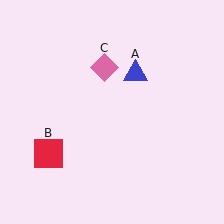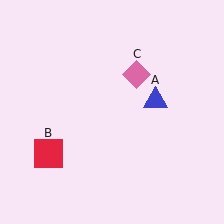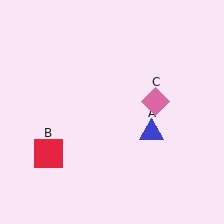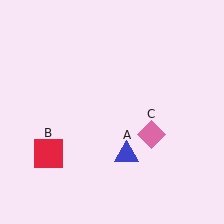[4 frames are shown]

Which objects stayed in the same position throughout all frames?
Red square (object B) remained stationary.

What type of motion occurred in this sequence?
The blue triangle (object A), pink diamond (object C) rotated clockwise around the center of the scene.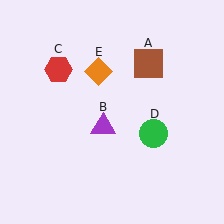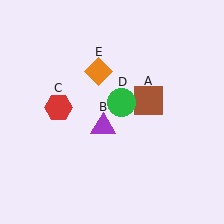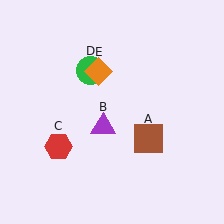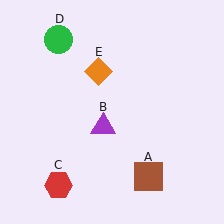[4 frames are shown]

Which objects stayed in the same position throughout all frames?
Purple triangle (object B) and orange diamond (object E) remained stationary.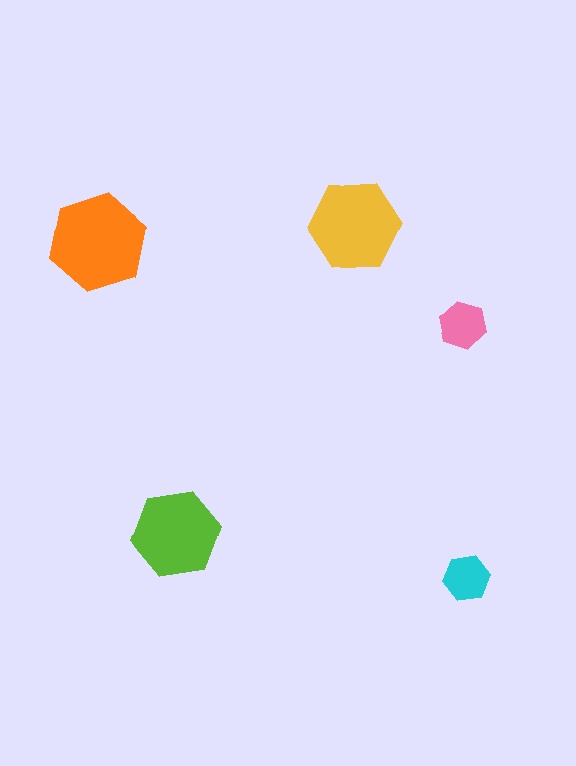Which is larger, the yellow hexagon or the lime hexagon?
The yellow one.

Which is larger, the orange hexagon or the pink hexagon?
The orange one.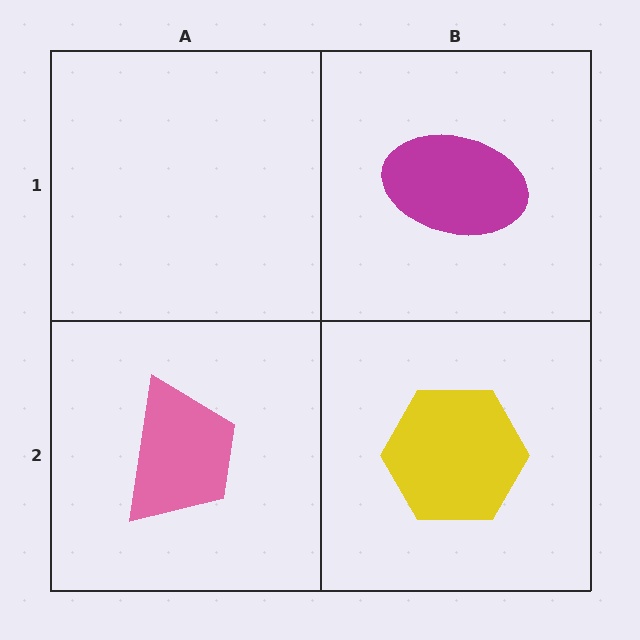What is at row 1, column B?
A magenta ellipse.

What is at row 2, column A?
A pink trapezoid.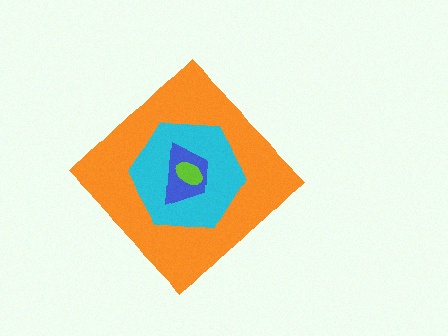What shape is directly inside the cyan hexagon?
The blue trapezoid.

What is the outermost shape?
The orange diamond.